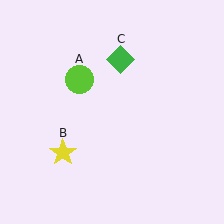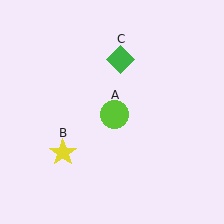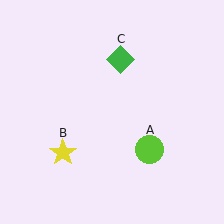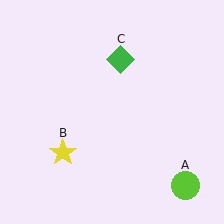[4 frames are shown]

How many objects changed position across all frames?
1 object changed position: lime circle (object A).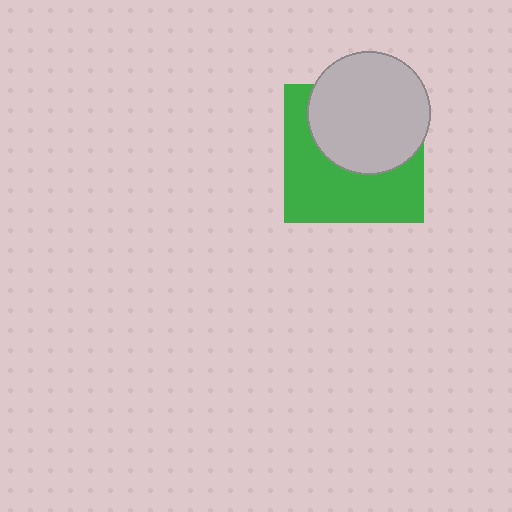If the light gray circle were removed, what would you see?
You would see the complete green square.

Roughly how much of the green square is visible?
About half of it is visible (roughly 53%).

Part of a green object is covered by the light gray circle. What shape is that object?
It is a square.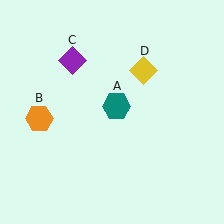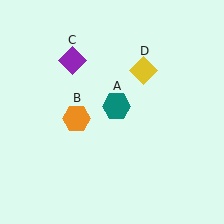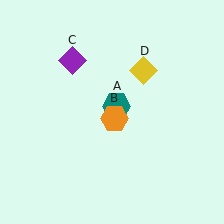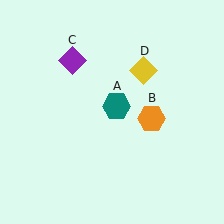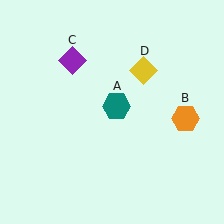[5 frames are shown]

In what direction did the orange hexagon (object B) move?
The orange hexagon (object B) moved right.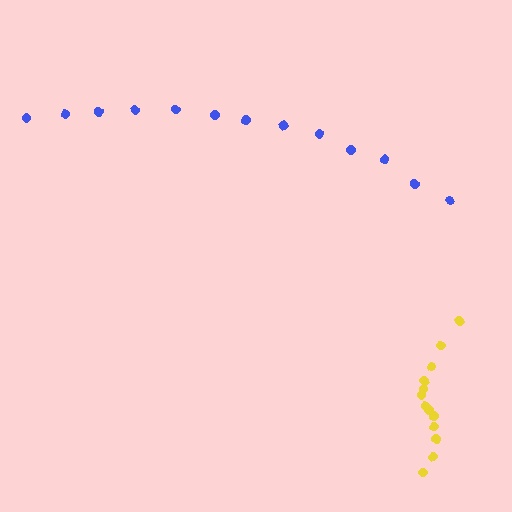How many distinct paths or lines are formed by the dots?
There are 2 distinct paths.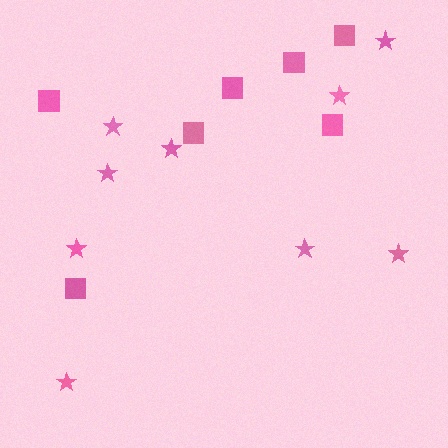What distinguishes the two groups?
There are 2 groups: one group of squares (7) and one group of stars (9).